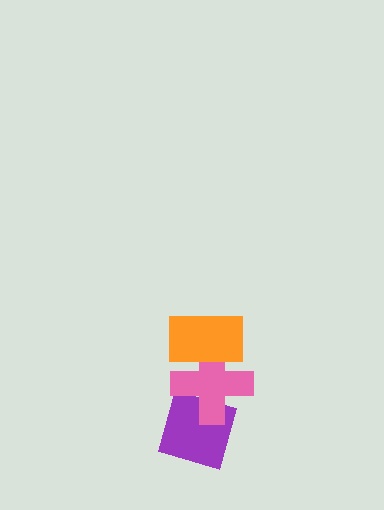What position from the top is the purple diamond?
The purple diamond is 3rd from the top.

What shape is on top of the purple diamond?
The pink cross is on top of the purple diamond.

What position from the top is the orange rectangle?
The orange rectangle is 1st from the top.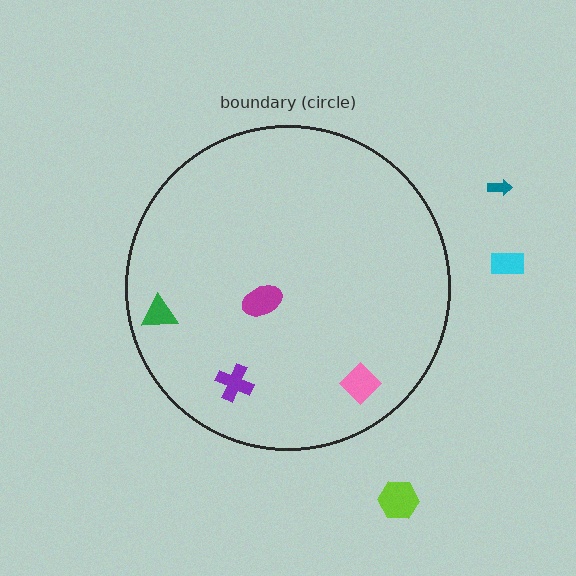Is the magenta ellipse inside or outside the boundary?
Inside.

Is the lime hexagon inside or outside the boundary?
Outside.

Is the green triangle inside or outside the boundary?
Inside.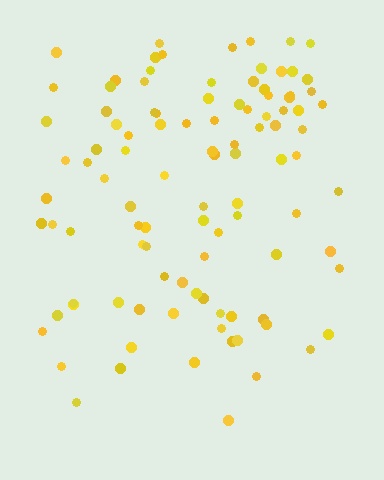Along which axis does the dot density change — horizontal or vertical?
Vertical.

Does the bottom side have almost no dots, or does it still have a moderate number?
Still a moderate number, just noticeably fewer than the top.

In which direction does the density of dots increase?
From bottom to top, with the top side densest.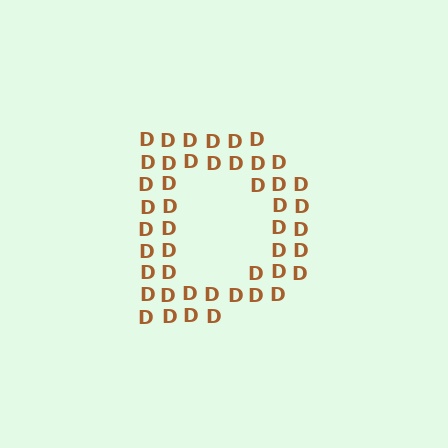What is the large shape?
The large shape is the letter D.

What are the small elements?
The small elements are letter D's.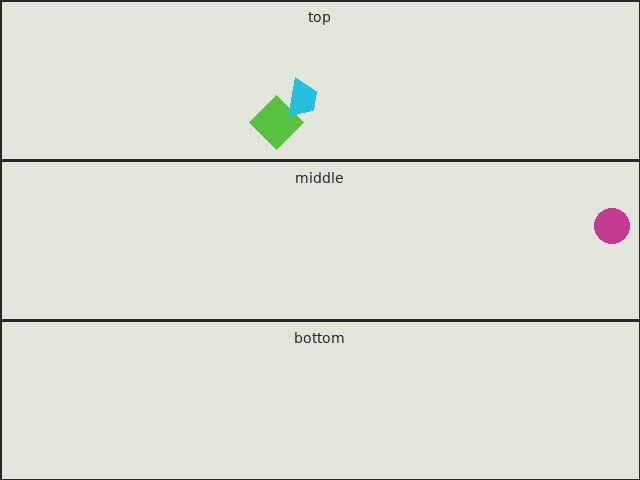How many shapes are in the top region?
2.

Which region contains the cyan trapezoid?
The top region.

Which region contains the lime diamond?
The top region.